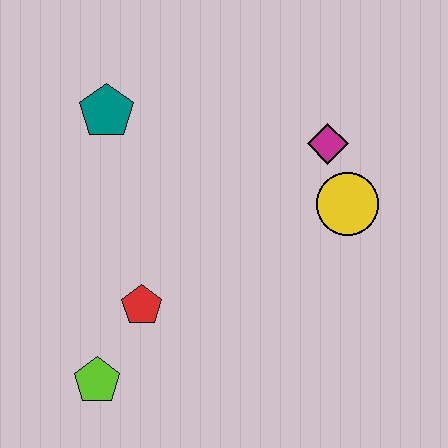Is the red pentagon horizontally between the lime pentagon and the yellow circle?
Yes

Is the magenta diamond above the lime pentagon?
Yes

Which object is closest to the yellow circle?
The magenta diamond is closest to the yellow circle.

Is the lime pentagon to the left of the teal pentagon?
Yes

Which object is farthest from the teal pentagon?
The lime pentagon is farthest from the teal pentagon.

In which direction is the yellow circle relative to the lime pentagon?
The yellow circle is to the right of the lime pentagon.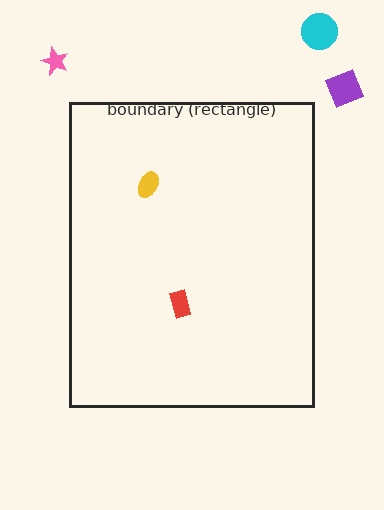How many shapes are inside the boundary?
2 inside, 3 outside.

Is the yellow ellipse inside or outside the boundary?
Inside.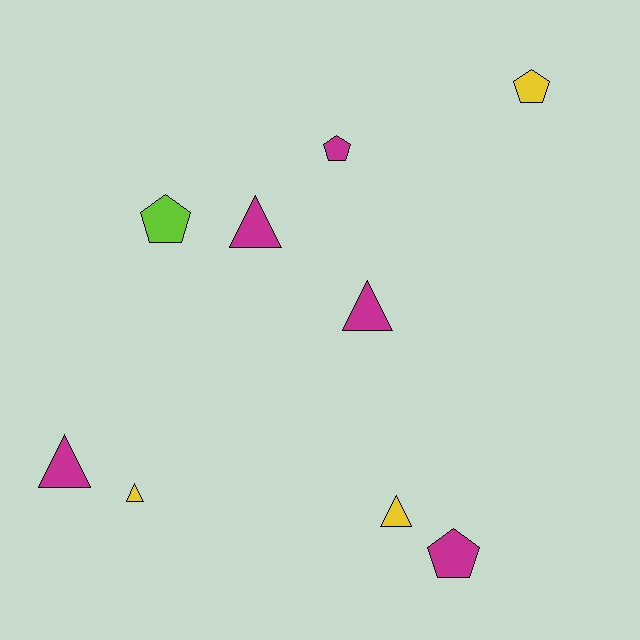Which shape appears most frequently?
Triangle, with 5 objects.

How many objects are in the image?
There are 9 objects.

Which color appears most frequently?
Magenta, with 5 objects.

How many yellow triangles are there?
There are 2 yellow triangles.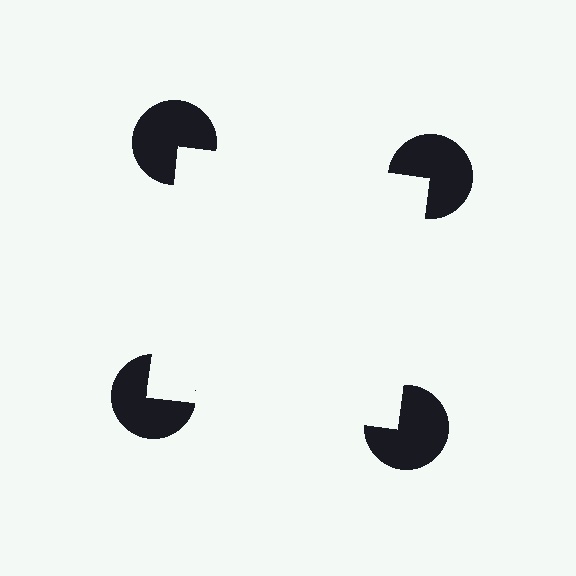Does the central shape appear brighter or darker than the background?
It typically appears slightly brighter than the background, even though no actual brightness change is drawn.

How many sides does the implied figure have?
4 sides.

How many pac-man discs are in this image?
There are 4 — one at each vertex of the illusory square.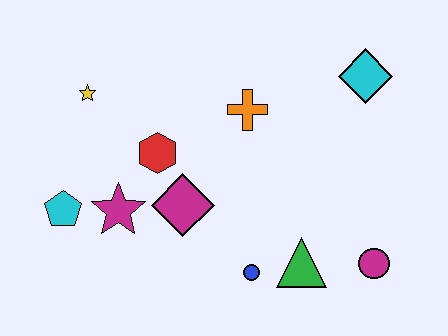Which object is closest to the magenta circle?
The green triangle is closest to the magenta circle.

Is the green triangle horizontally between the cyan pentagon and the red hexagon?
No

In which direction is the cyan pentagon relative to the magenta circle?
The cyan pentagon is to the left of the magenta circle.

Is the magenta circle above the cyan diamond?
No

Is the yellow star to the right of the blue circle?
No